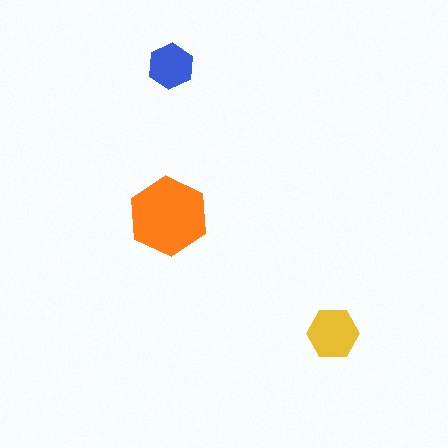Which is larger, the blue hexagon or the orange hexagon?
The orange one.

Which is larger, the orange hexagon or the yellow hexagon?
The orange one.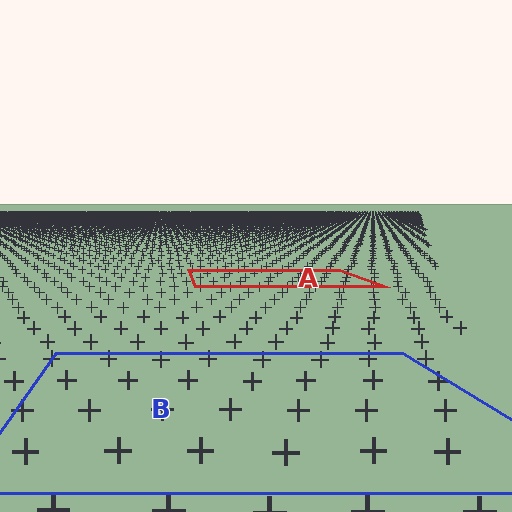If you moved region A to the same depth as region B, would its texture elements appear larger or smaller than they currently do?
They would appear larger. At a closer depth, the same texture elements are projected at a bigger on-screen size.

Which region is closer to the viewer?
Region B is closer. The texture elements there are larger and more spread out.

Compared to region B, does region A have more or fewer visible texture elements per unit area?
Region A has more texture elements per unit area — they are packed more densely because it is farther away.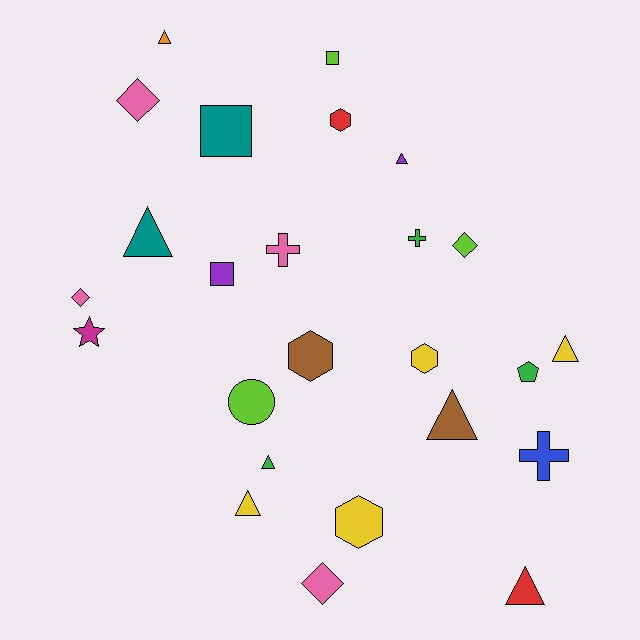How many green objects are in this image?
There are 3 green objects.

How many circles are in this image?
There is 1 circle.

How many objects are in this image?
There are 25 objects.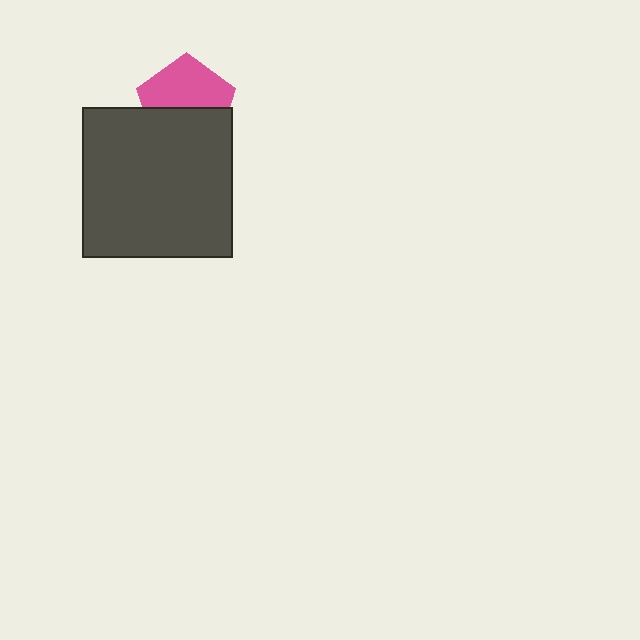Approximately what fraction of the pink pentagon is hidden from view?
Roughly 46% of the pink pentagon is hidden behind the dark gray square.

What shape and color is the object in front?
The object in front is a dark gray square.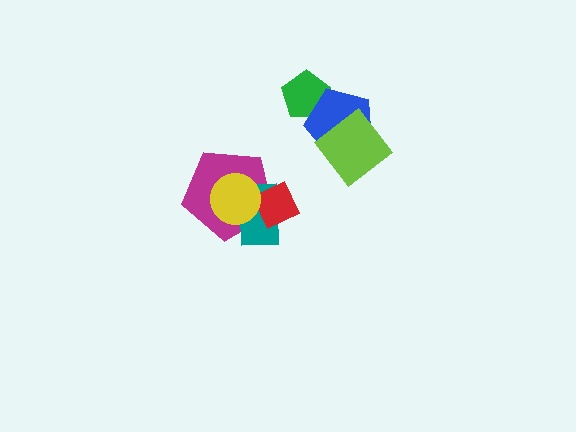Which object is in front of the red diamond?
The yellow circle is in front of the red diamond.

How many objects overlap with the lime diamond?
1 object overlaps with the lime diamond.